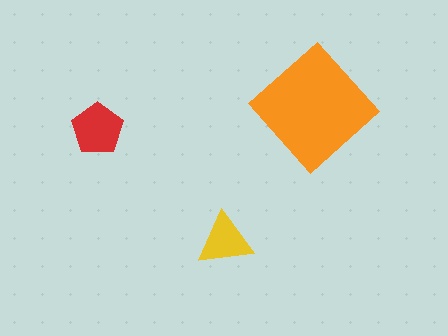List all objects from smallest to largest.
The yellow triangle, the red pentagon, the orange diamond.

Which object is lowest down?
The yellow triangle is bottommost.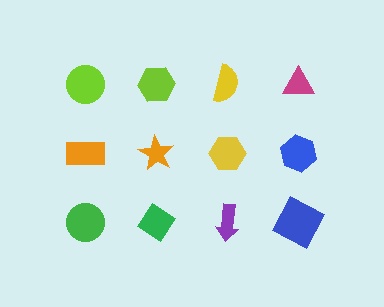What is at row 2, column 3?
A yellow hexagon.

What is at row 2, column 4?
A blue hexagon.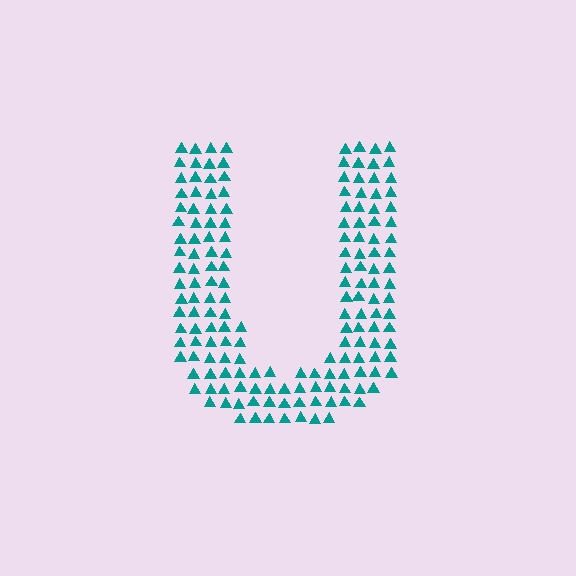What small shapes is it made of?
It is made of small triangles.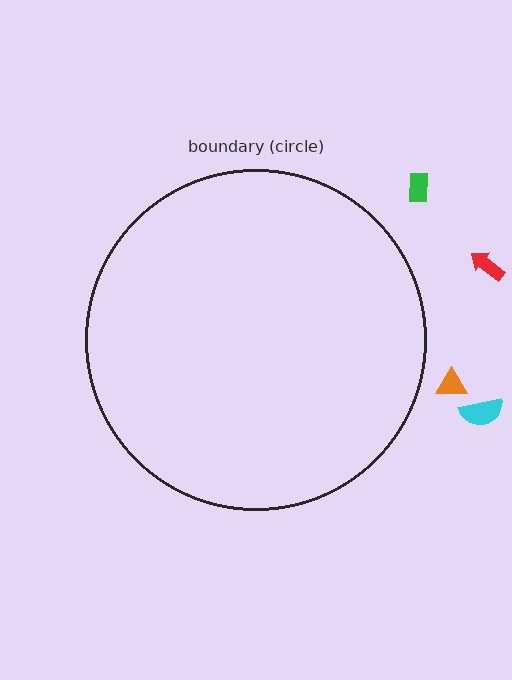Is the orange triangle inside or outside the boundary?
Outside.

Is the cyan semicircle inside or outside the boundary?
Outside.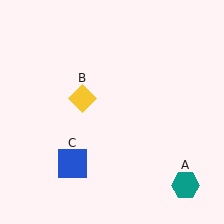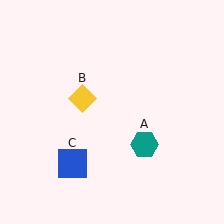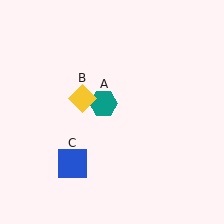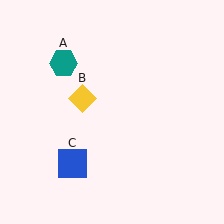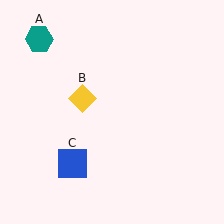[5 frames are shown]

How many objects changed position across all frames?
1 object changed position: teal hexagon (object A).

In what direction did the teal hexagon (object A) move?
The teal hexagon (object A) moved up and to the left.